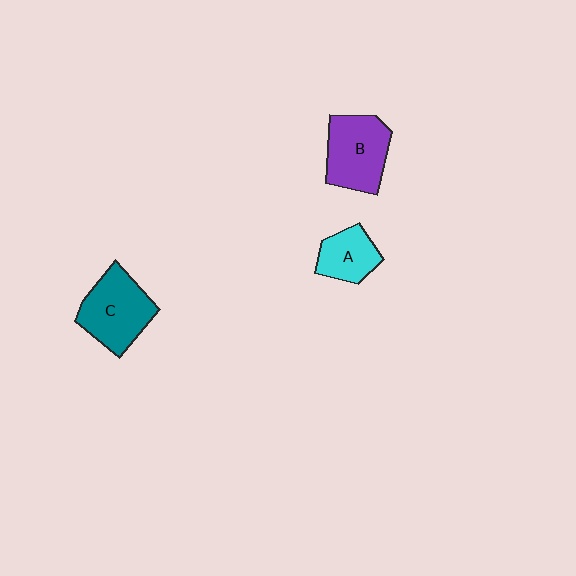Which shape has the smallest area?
Shape A (cyan).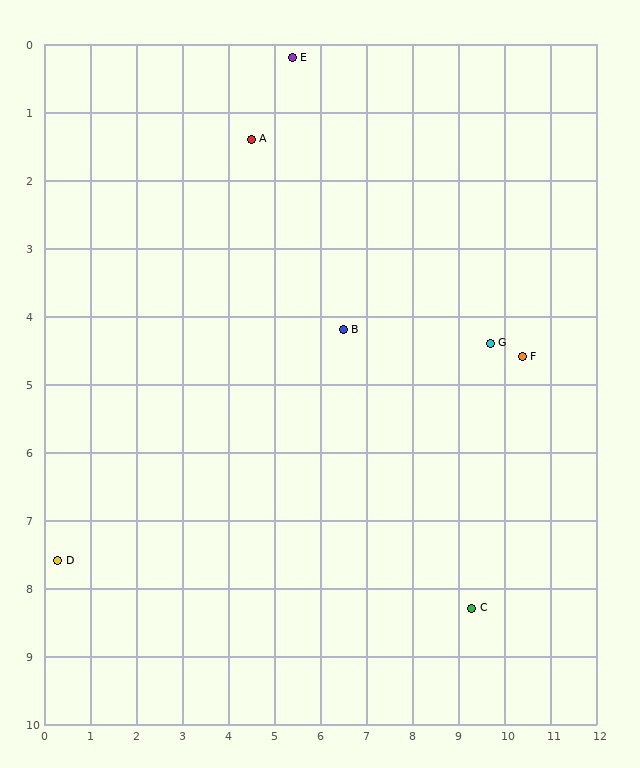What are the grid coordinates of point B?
Point B is at approximately (6.5, 4.2).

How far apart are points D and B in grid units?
Points D and B are about 7.1 grid units apart.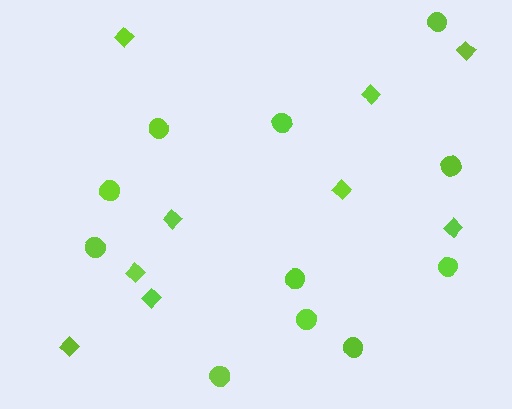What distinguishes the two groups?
There are 2 groups: one group of circles (11) and one group of diamonds (9).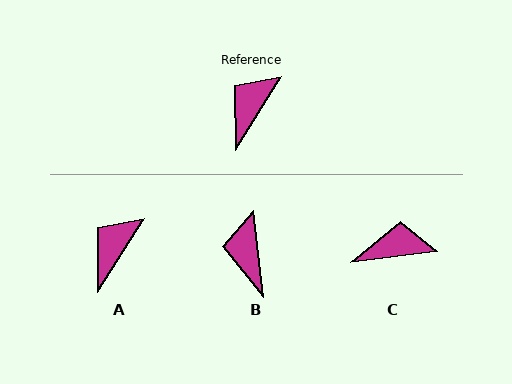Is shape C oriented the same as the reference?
No, it is off by about 51 degrees.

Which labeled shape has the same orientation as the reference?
A.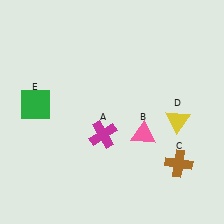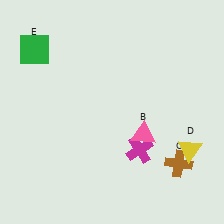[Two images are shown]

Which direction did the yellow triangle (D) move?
The yellow triangle (D) moved down.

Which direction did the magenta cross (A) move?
The magenta cross (A) moved right.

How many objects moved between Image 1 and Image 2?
3 objects moved between the two images.